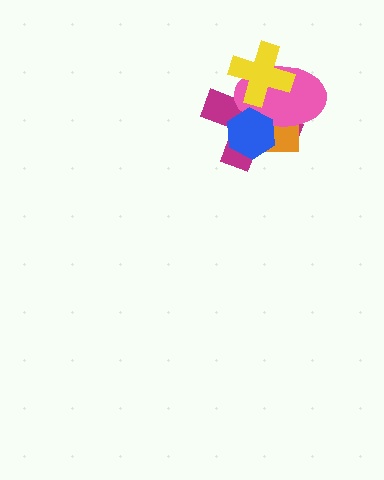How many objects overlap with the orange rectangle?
3 objects overlap with the orange rectangle.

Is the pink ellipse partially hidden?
Yes, it is partially covered by another shape.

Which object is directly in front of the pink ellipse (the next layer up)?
The yellow cross is directly in front of the pink ellipse.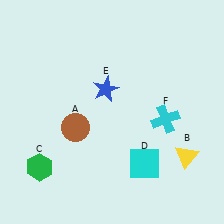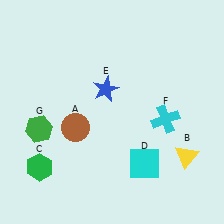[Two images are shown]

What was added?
A green hexagon (G) was added in Image 2.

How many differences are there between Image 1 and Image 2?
There is 1 difference between the two images.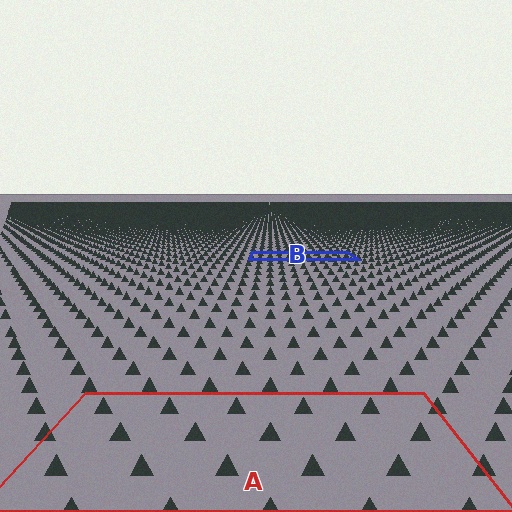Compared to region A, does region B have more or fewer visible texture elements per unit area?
Region B has more texture elements per unit area — they are packed more densely because it is farther away.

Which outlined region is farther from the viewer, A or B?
Region B is farther from the viewer — the texture elements inside it appear smaller and more densely packed.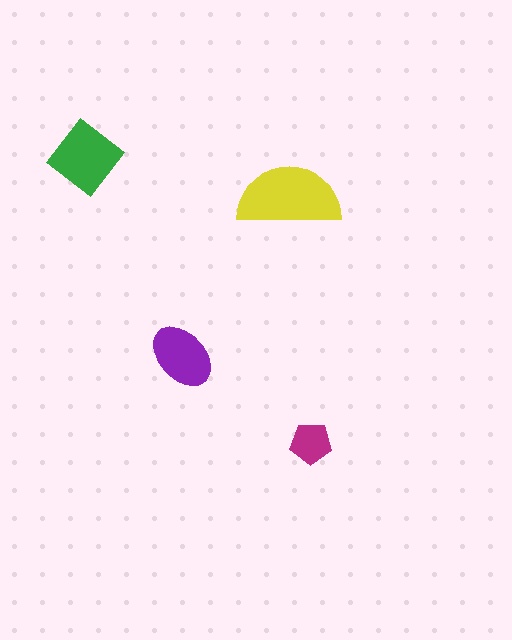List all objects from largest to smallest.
The yellow semicircle, the green diamond, the purple ellipse, the magenta pentagon.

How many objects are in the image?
There are 4 objects in the image.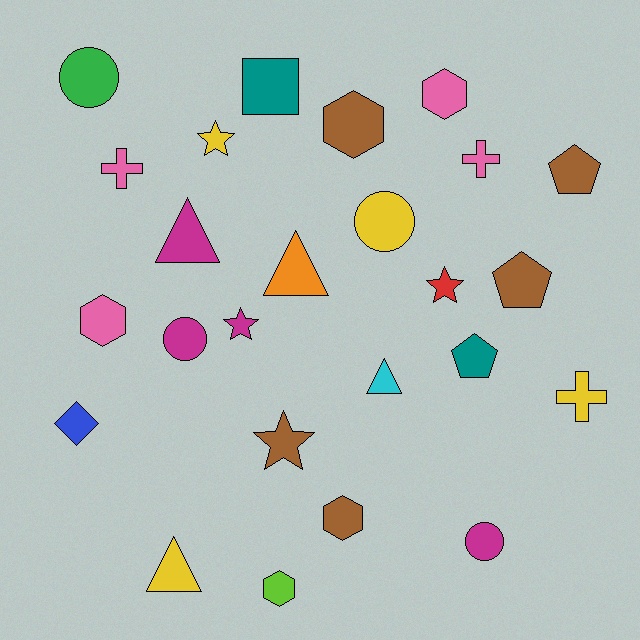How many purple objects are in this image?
There are no purple objects.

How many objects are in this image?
There are 25 objects.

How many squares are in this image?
There is 1 square.